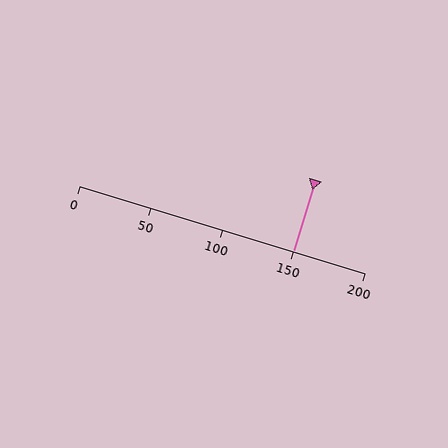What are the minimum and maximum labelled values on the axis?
The axis runs from 0 to 200.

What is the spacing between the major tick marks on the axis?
The major ticks are spaced 50 apart.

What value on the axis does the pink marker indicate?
The marker indicates approximately 150.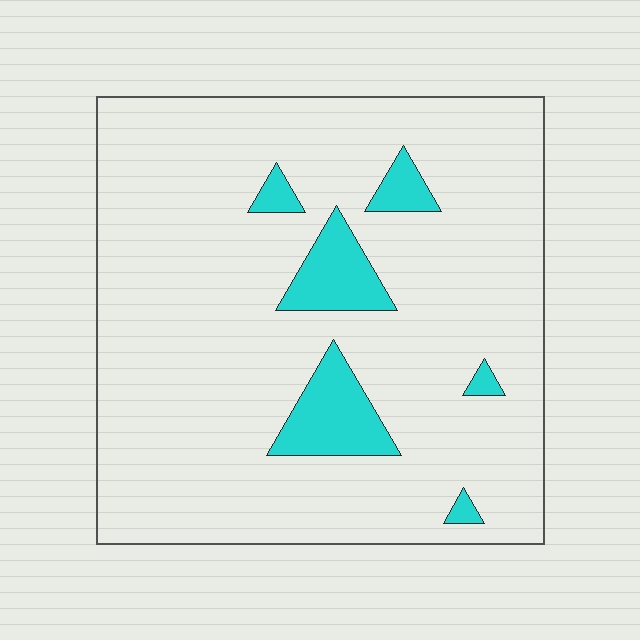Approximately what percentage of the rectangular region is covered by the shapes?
Approximately 10%.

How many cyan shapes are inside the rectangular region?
6.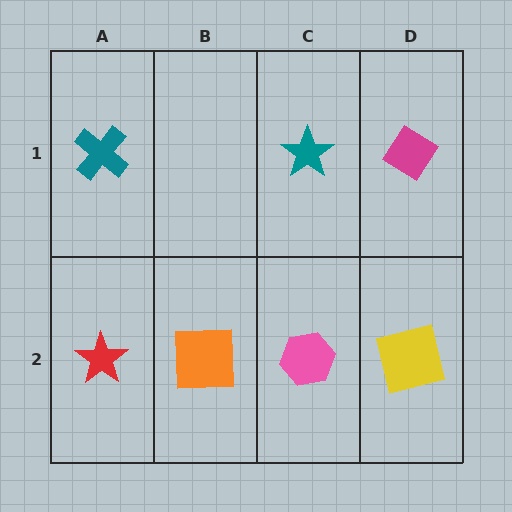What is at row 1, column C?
A teal star.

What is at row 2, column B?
An orange square.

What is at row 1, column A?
A teal cross.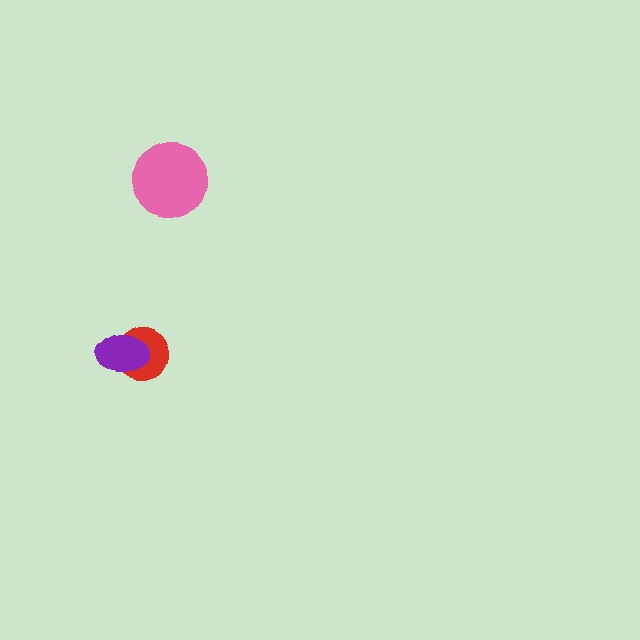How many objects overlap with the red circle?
1 object overlaps with the red circle.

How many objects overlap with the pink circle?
0 objects overlap with the pink circle.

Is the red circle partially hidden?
Yes, it is partially covered by another shape.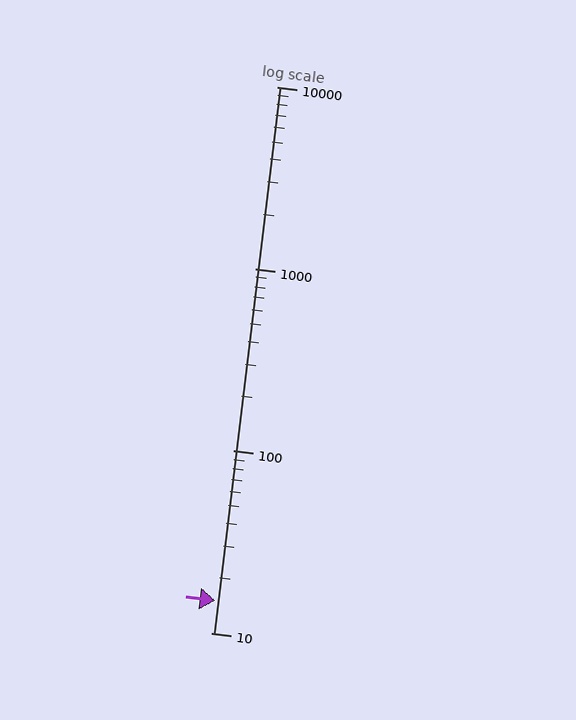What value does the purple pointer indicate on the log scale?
The pointer indicates approximately 15.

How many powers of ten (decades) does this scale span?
The scale spans 3 decades, from 10 to 10000.